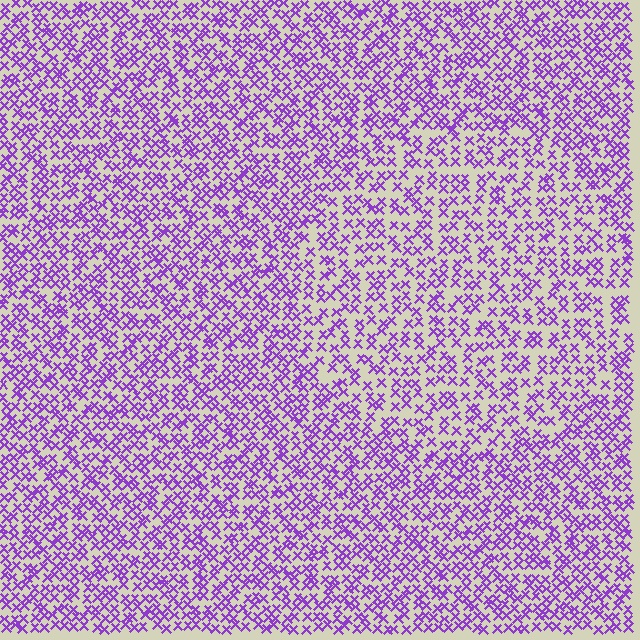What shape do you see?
I see a circle.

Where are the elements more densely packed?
The elements are more densely packed outside the circle boundary.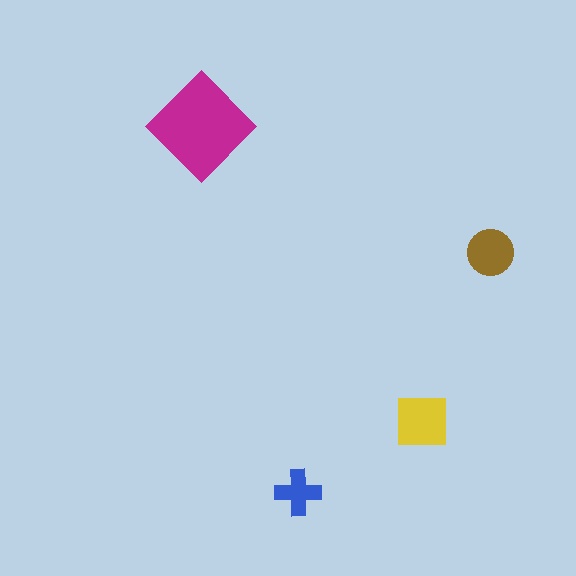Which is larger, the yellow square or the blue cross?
The yellow square.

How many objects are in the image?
There are 4 objects in the image.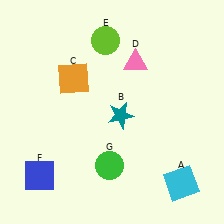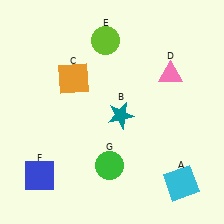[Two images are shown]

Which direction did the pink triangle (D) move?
The pink triangle (D) moved right.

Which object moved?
The pink triangle (D) moved right.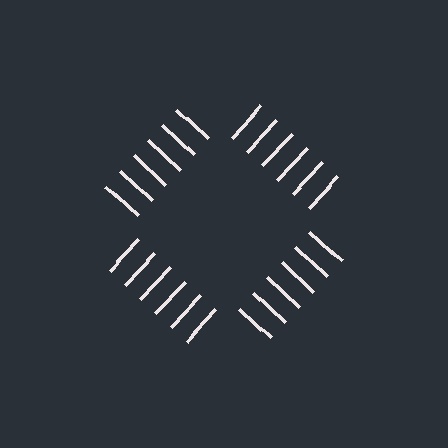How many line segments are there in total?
24 — 6 along each of the 4 edges.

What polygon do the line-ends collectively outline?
An illusory square — the line segments terminate on its edges but no continuous stroke is drawn.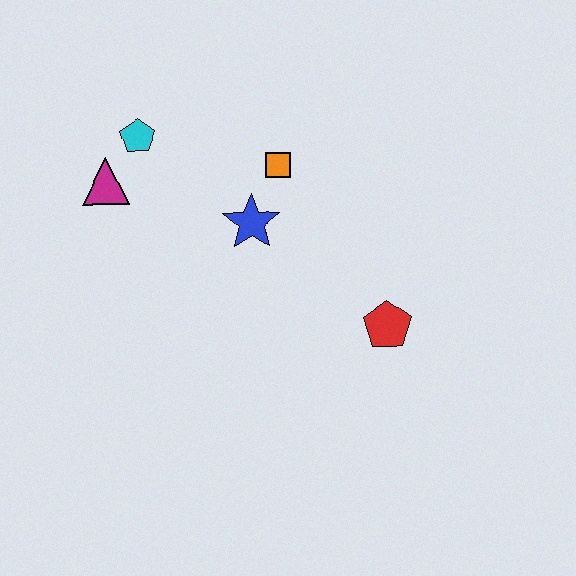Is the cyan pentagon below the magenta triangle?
No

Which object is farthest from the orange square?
The red pentagon is farthest from the orange square.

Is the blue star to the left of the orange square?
Yes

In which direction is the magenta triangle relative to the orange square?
The magenta triangle is to the left of the orange square.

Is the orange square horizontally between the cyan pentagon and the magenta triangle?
No